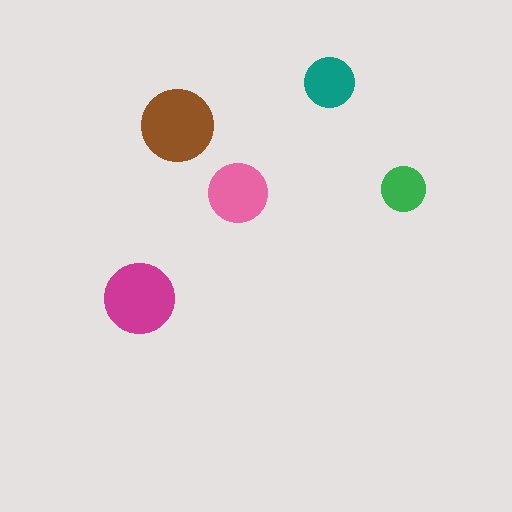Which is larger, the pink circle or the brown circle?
The brown one.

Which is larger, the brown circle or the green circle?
The brown one.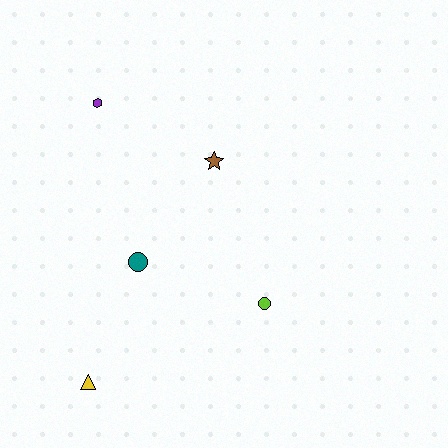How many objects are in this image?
There are 5 objects.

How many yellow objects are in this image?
There is 1 yellow object.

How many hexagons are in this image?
There is 1 hexagon.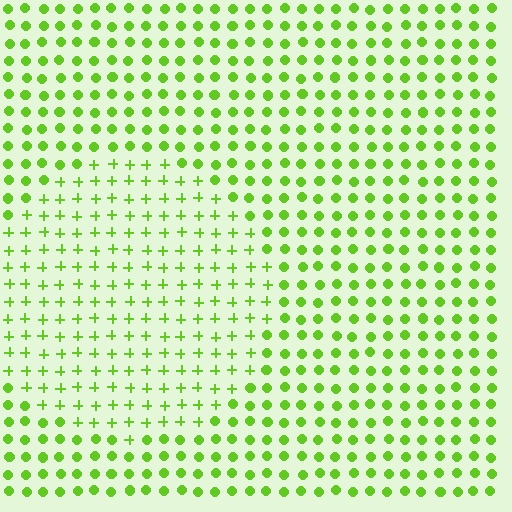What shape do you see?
I see a circle.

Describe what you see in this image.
The image is filled with small lime elements arranged in a uniform grid. A circle-shaped region contains plus signs, while the surrounding area contains circles. The boundary is defined purely by the change in element shape.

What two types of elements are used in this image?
The image uses plus signs inside the circle region and circles outside it.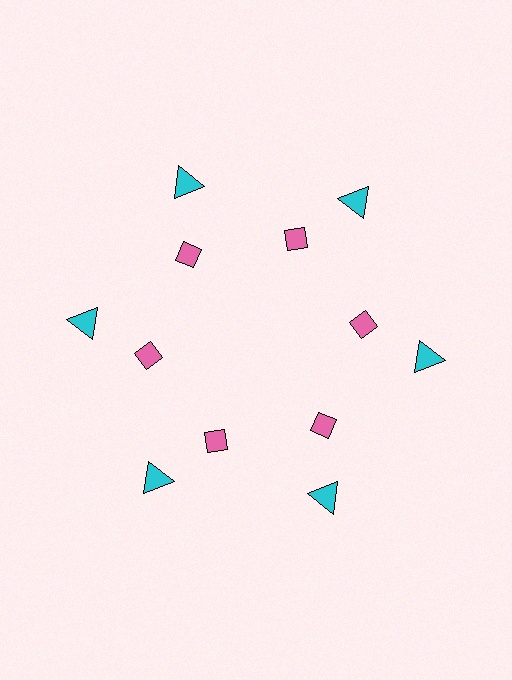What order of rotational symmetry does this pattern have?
This pattern has 6-fold rotational symmetry.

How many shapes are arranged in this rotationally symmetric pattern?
There are 12 shapes, arranged in 6 groups of 2.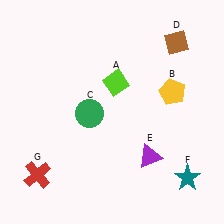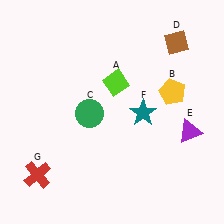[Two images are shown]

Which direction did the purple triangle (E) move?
The purple triangle (E) moved right.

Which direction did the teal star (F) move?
The teal star (F) moved up.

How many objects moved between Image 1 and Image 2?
2 objects moved between the two images.